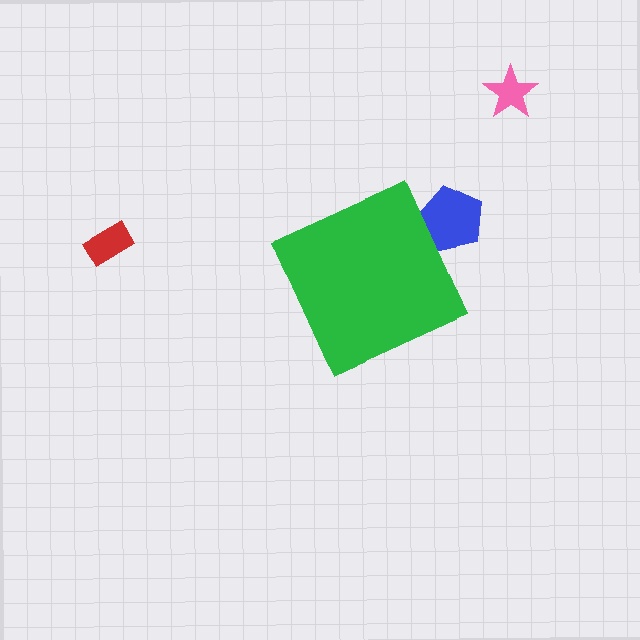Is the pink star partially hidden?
No, the pink star is fully visible.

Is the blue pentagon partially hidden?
Yes, the blue pentagon is partially hidden behind the green diamond.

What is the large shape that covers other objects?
A green diamond.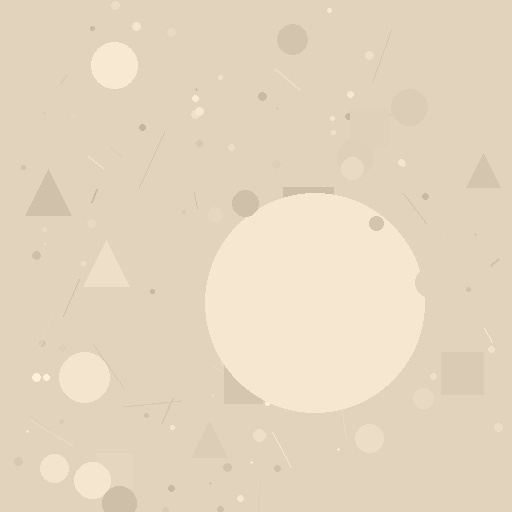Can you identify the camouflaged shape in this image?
The camouflaged shape is a circle.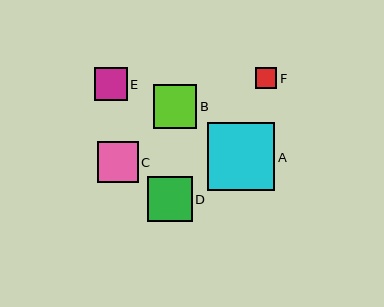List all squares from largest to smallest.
From largest to smallest: A, D, B, C, E, F.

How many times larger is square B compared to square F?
Square B is approximately 2.0 times the size of square F.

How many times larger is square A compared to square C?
Square A is approximately 1.7 times the size of square C.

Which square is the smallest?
Square F is the smallest with a size of approximately 21 pixels.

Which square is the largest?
Square A is the largest with a size of approximately 68 pixels.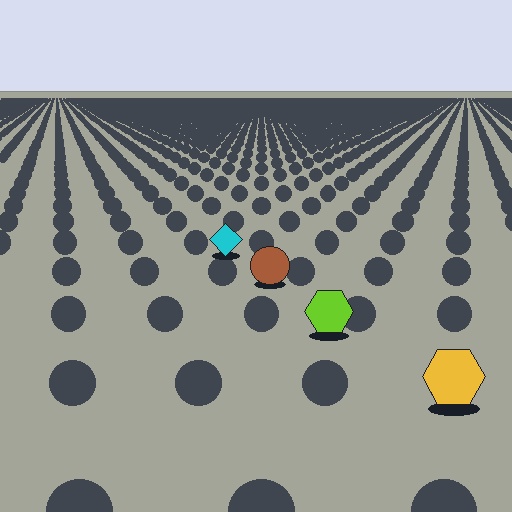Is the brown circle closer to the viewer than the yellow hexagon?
No. The yellow hexagon is closer — you can tell from the texture gradient: the ground texture is coarser near it.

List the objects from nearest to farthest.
From nearest to farthest: the yellow hexagon, the lime hexagon, the brown circle, the cyan diamond.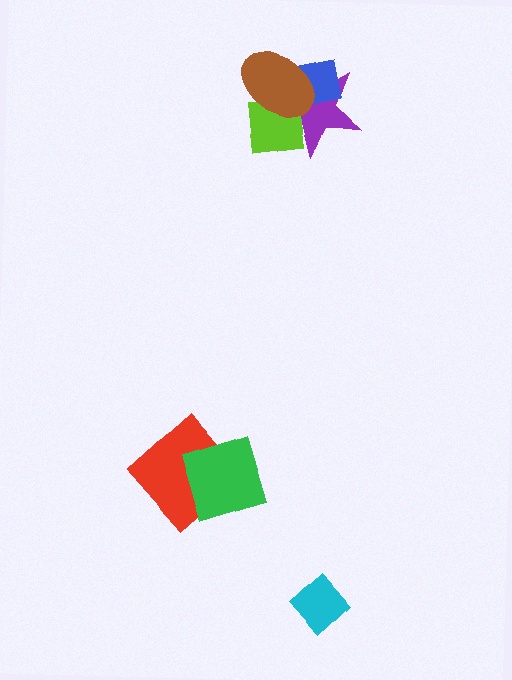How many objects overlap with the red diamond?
1 object overlaps with the red diamond.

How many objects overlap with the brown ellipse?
3 objects overlap with the brown ellipse.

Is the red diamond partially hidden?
Yes, it is partially covered by another shape.